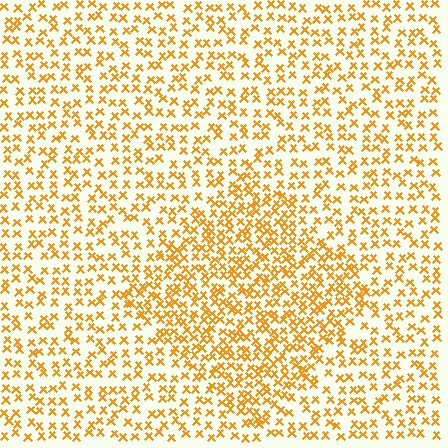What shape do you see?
I see a diamond.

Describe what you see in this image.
The image contains small orange elements arranged at two different densities. A diamond-shaped region is visible where the elements are more densely packed than the surrounding area.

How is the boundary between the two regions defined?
The boundary is defined by a change in element density (approximately 1.7x ratio). All elements are the same color, size, and shape.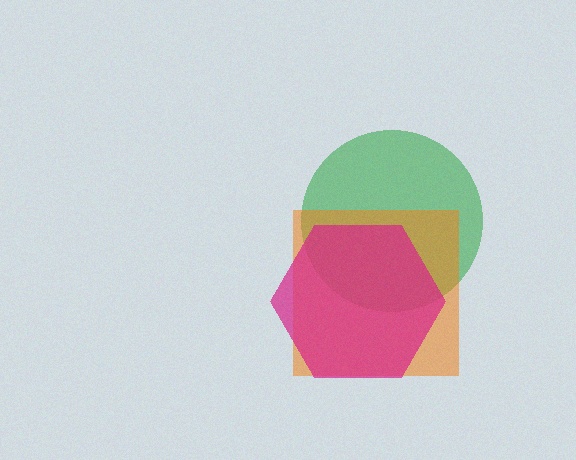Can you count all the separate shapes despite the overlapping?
Yes, there are 3 separate shapes.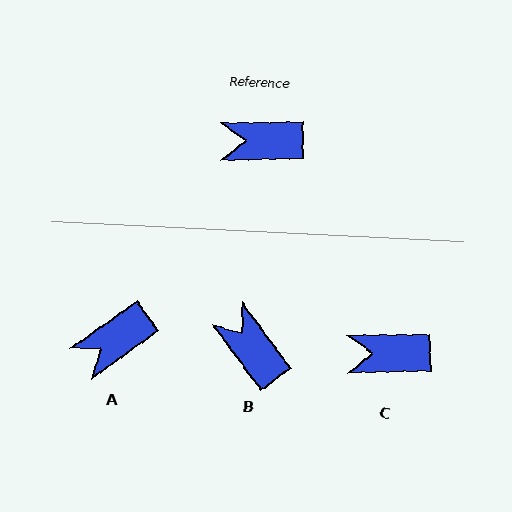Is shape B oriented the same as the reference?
No, it is off by about 55 degrees.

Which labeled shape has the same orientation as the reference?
C.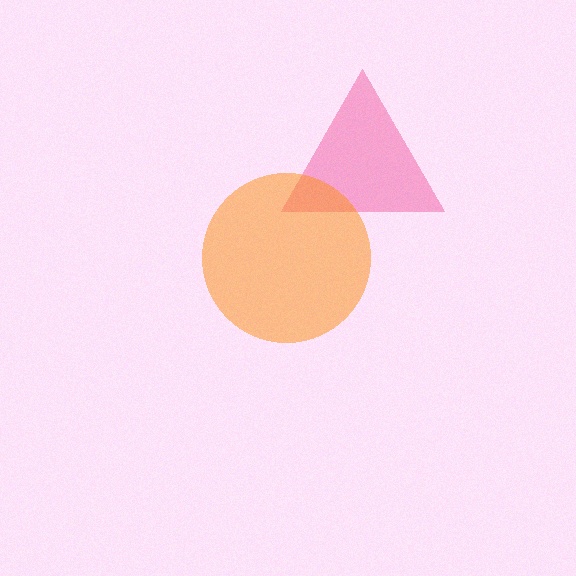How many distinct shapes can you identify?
There are 2 distinct shapes: a pink triangle, an orange circle.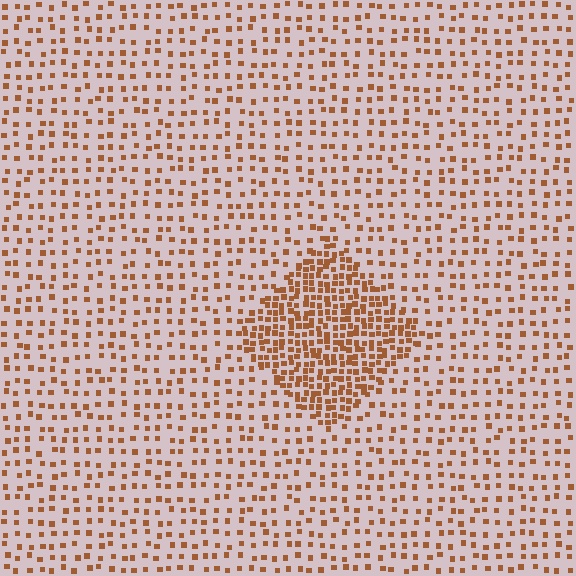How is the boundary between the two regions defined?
The boundary is defined by a change in element density (approximately 2.5x ratio). All elements are the same color, size, and shape.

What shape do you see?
I see a diamond.